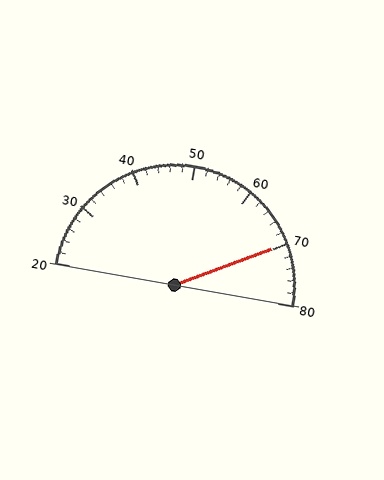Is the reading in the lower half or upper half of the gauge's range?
The reading is in the upper half of the range (20 to 80).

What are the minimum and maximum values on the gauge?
The gauge ranges from 20 to 80.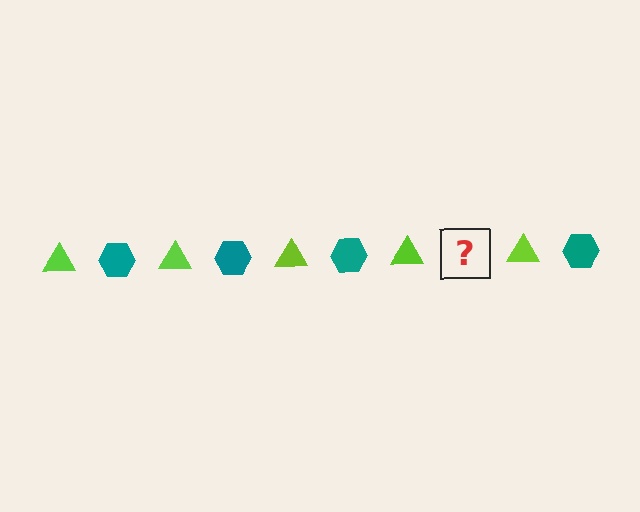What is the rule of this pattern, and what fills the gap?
The rule is that the pattern alternates between lime triangle and teal hexagon. The gap should be filled with a teal hexagon.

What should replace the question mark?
The question mark should be replaced with a teal hexagon.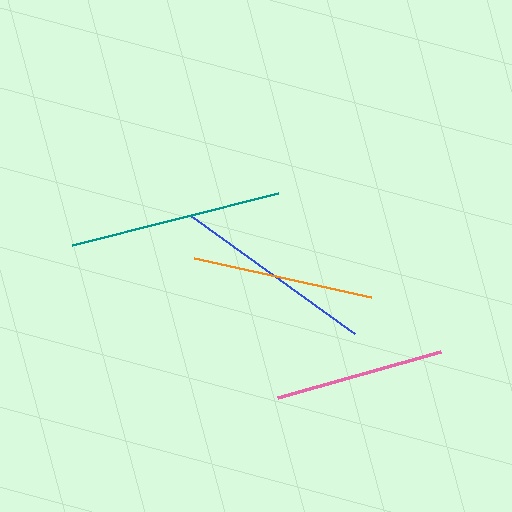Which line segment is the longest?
The teal line is the longest at approximately 213 pixels.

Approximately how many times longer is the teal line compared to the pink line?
The teal line is approximately 1.3 times the length of the pink line.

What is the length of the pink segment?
The pink segment is approximately 170 pixels long.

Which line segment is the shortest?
The pink line is the shortest at approximately 170 pixels.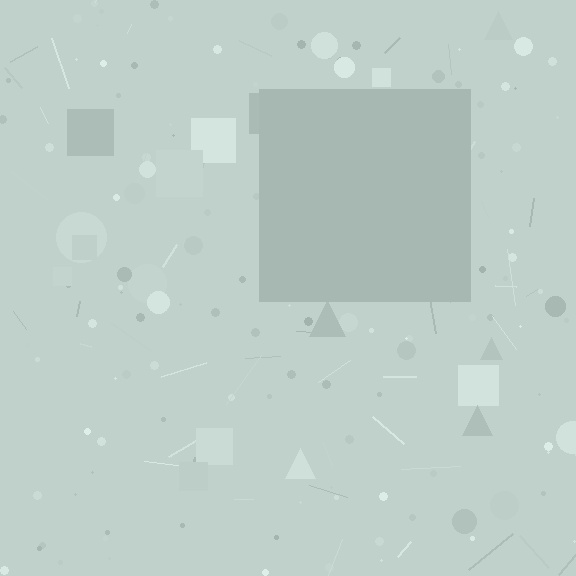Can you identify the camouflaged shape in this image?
The camouflaged shape is a square.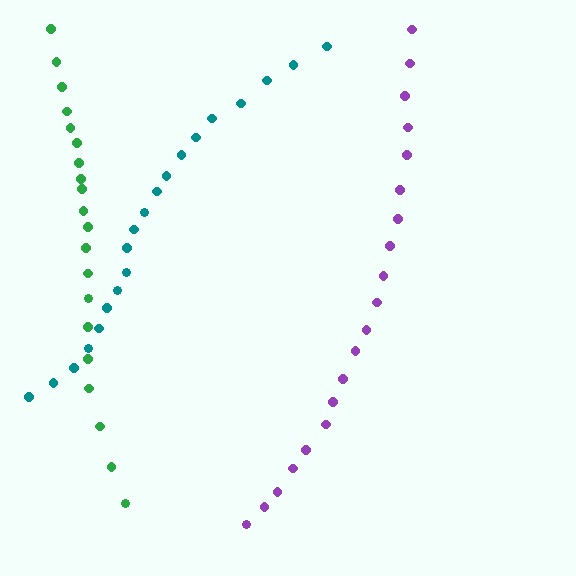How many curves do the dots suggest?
There are 3 distinct paths.